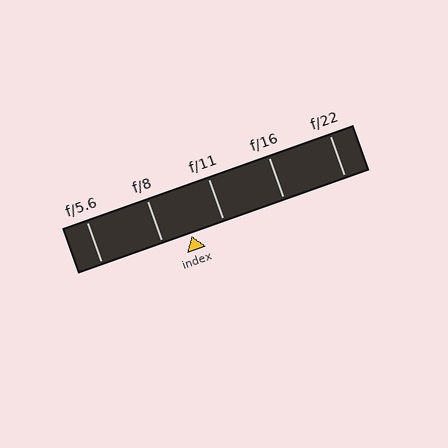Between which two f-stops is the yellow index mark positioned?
The index mark is between f/8 and f/11.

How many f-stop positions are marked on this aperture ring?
There are 5 f-stop positions marked.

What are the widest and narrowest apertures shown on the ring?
The widest aperture shown is f/5.6 and the narrowest is f/22.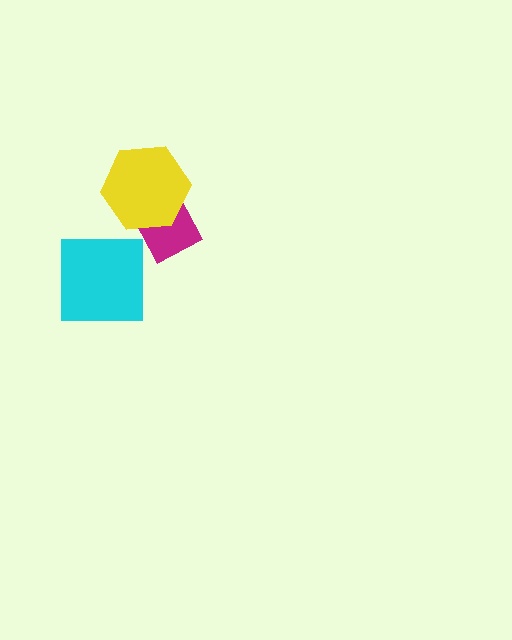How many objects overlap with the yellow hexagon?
1 object overlaps with the yellow hexagon.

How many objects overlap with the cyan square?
0 objects overlap with the cyan square.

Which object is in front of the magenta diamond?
The yellow hexagon is in front of the magenta diamond.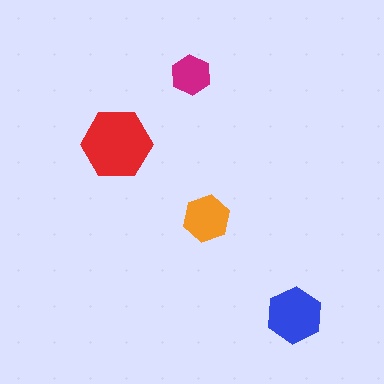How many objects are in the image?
There are 4 objects in the image.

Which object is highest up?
The magenta hexagon is topmost.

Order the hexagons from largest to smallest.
the red one, the blue one, the orange one, the magenta one.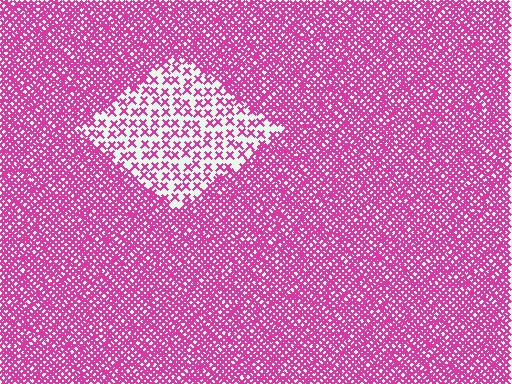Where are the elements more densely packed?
The elements are more densely packed outside the diamond boundary.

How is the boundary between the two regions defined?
The boundary is defined by a change in element density (approximately 2.9x ratio). All elements are the same color, size, and shape.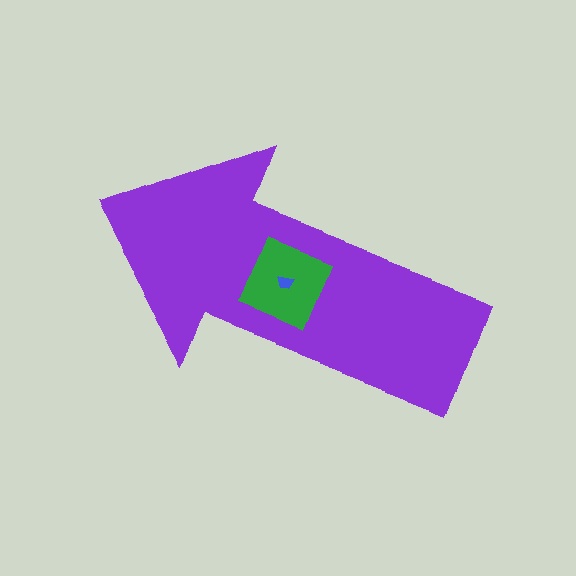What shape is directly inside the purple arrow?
The green square.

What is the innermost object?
The blue trapezoid.